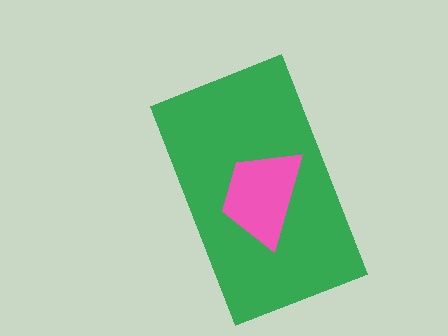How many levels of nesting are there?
2.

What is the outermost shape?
The green rectangle.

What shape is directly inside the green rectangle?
The pink trapezoid.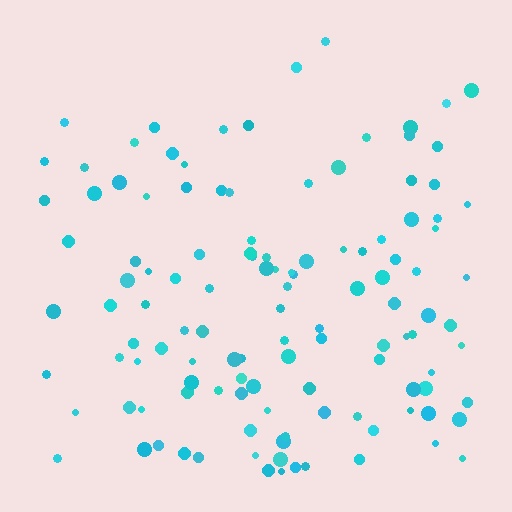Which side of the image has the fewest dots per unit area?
The top.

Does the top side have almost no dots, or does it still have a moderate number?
Still a moderate number, just noticeably fewer than the bottom.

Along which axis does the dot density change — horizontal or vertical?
Vertical.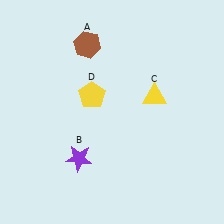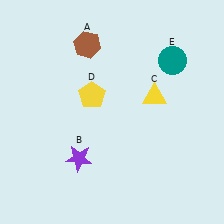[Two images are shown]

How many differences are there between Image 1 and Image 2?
There is 1 difference between the two images.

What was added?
A teal circle (E) was added in Image 2.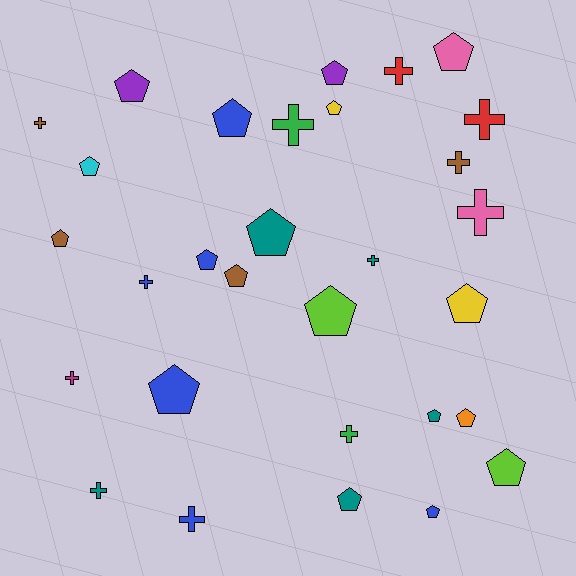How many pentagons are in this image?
There are 18 pentagons.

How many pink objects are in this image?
There are 2 pink objects.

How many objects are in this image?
There are 30 objects.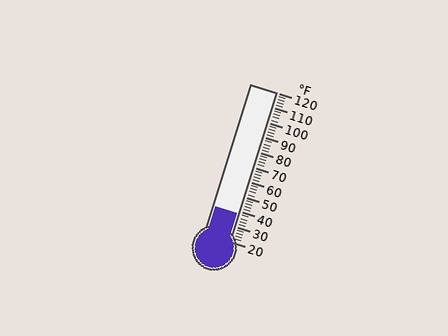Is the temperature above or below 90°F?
The temperature is below 90°F.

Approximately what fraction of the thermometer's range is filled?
The thermometer is filled to approximately 20% of its range.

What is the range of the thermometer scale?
The thermometer scale ranges from 20°F to 120°F.